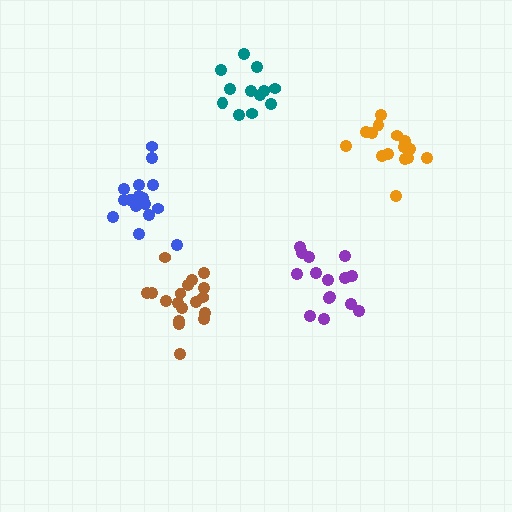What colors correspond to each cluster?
The clusters are colored: brown, teal, purple, blue, orange.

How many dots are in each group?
Group 1: 18 dots, Group 2: 12 dots, Group 3: 15 dots, Group 4: 17 dots, Group 5: 15 dots (77 total).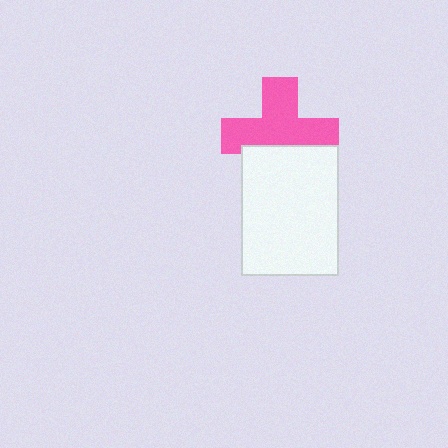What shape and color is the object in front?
The object in front is a white rectangle.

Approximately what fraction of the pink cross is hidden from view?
Roughly 32% of the pink cross is hidden behind the white rectangle.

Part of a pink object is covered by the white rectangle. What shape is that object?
It is a cross.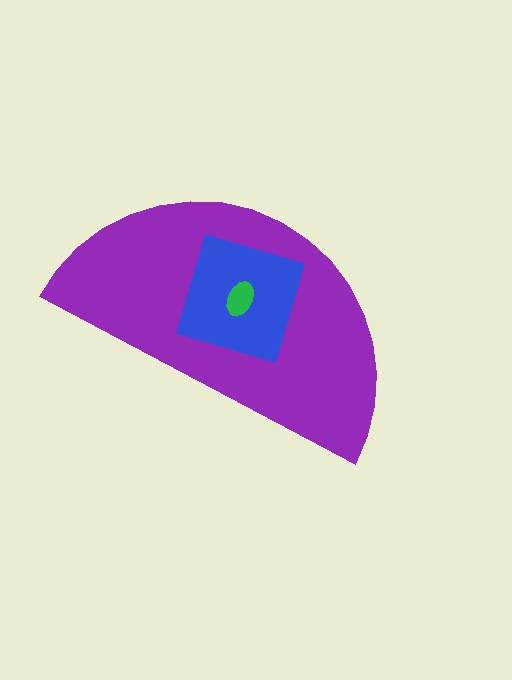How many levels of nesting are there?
3.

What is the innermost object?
The green ellipse.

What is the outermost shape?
The purple semicircle.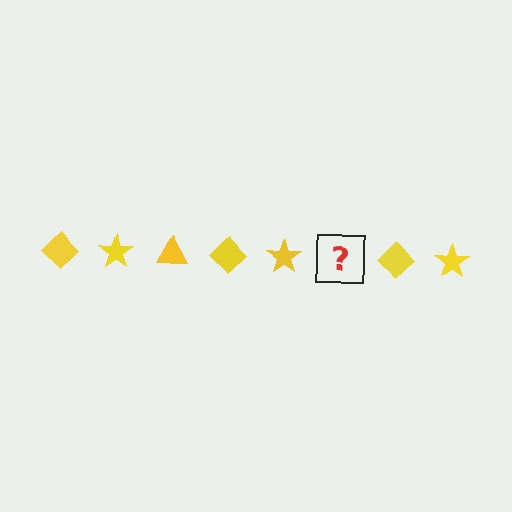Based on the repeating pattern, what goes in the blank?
The blank should be a yellow triangle.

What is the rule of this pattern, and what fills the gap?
The rule is that the pattern cycles through diamond, star, triangle shapes in yellow. The gap should be filled with a yellow triangle.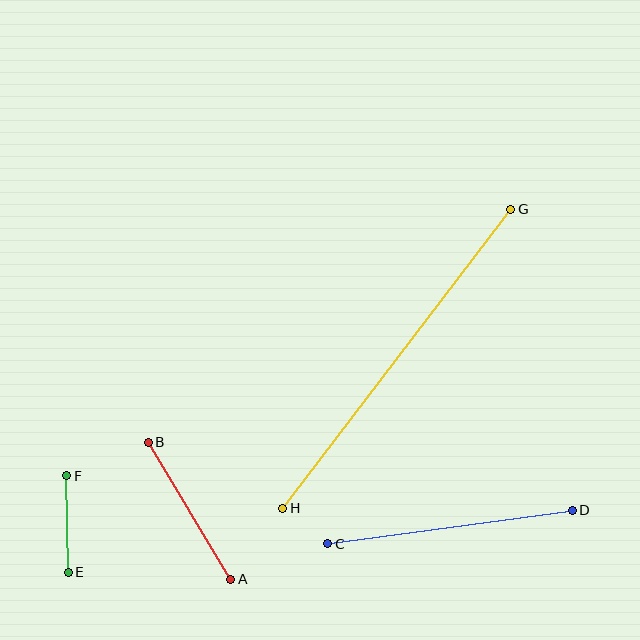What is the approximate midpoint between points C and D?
The midpoint is at approximately (450, 527) pixels.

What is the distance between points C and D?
The distance is approximately 247 pixels.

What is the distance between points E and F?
The distance is approximately 96 pixels.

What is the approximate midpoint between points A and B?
The midpoint is at approximately (190, 511) pixels.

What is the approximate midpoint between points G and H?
The midpoint is at approximately (397, 359) pixels.